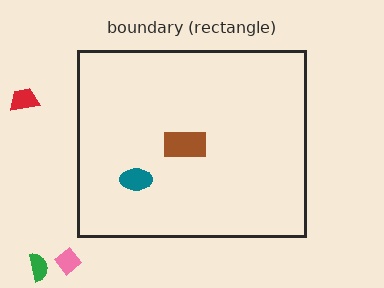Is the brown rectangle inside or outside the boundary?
Inside.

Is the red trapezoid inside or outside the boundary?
Outside.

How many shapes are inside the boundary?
2 inside, 3 outside.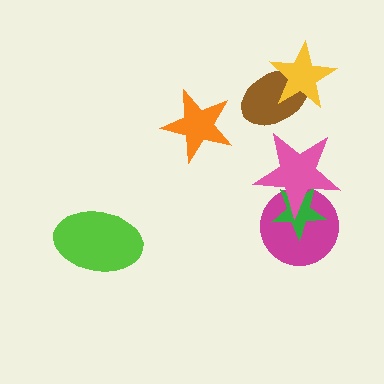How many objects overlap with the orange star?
0 objects overlap with the orange star.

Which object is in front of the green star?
The pink star is in front of the green star.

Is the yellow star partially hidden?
No, no other shape covers it.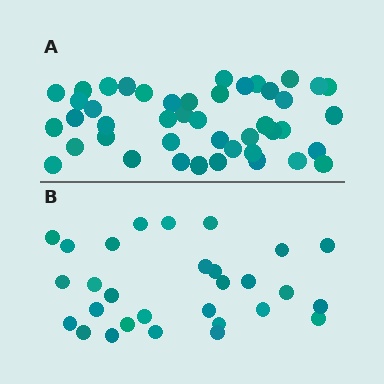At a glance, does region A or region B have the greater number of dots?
Region A (the top region) has more dots.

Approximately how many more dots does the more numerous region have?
Region A has approximately 15 more dots than region B.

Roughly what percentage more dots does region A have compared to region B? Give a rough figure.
About 50% more.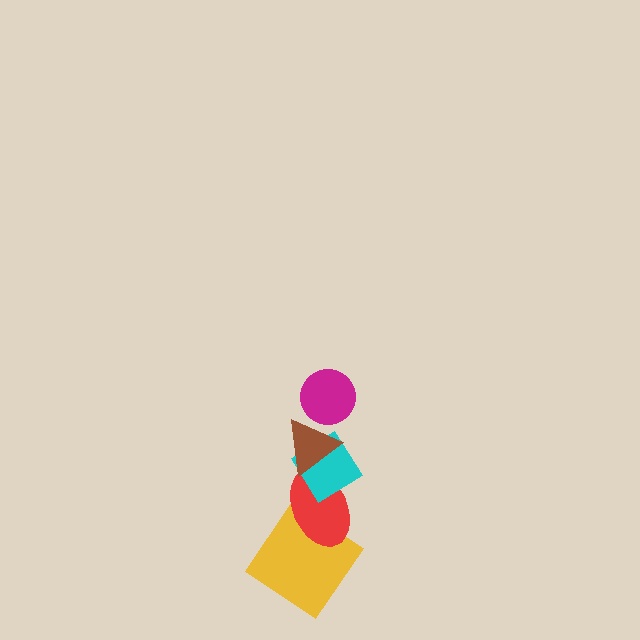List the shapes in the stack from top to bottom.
From top to bottom: the magenta circle, the brown triangle, the cyan diamond, the red ellipse, the yellow diamond.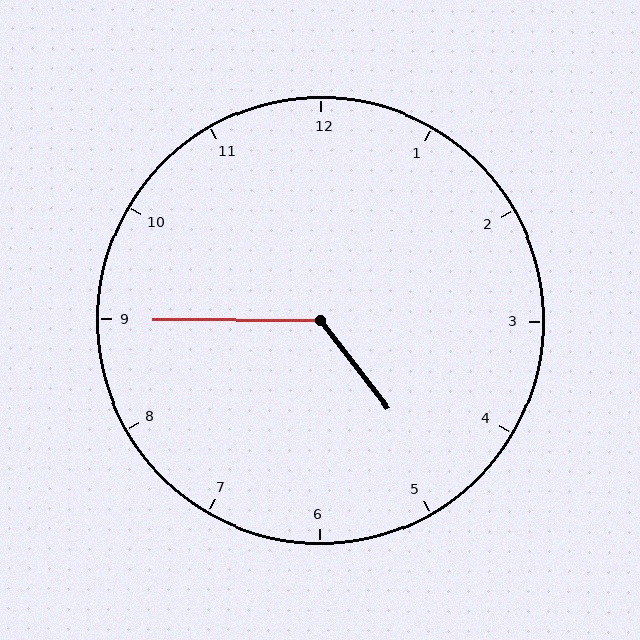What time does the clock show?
4:45.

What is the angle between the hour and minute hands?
Approximately 128 degrees.